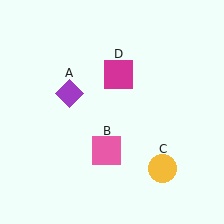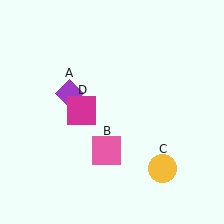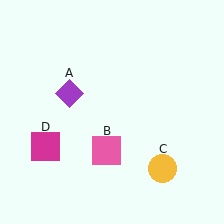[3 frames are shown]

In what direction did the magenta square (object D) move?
The magenta square (object D) moved down and to the left.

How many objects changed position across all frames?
1 object changed position: magenta square (object D).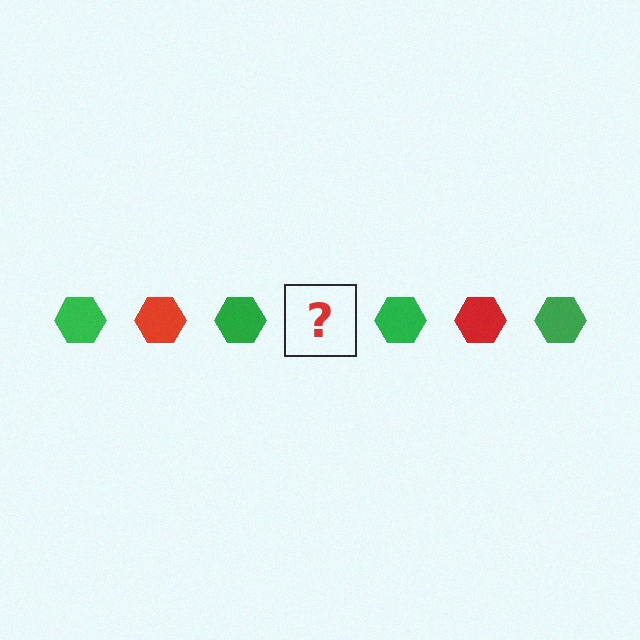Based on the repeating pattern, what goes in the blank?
The blank should be a red hexagon.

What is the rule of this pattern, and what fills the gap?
The rule is that the pattern cycles through green, red hexagons. The gap should be filled with a red hexagon.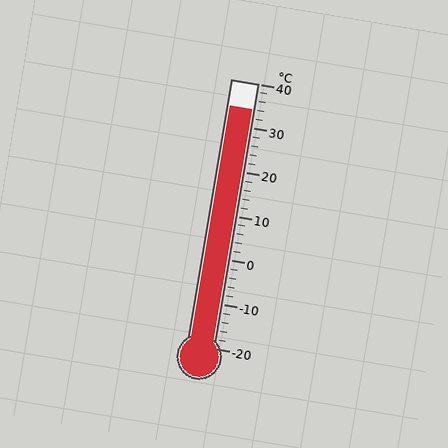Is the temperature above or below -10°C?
The temperature is above -10°C.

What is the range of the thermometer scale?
The thermometer scale ranges from -20°C to 40°C.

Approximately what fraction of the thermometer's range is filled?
The thermometer is filled to approximately 90% of its range.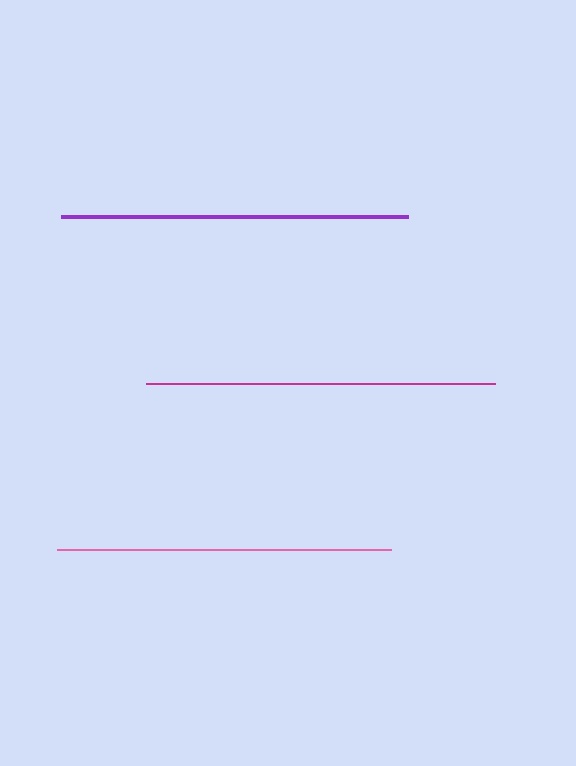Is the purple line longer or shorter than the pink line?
The purple line is longer than the pink line.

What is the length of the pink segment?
The pink segment is approximately 335 pixels long.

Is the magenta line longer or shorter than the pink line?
The magenta line is longer than the pink line.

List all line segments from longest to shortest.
From longest to shortest: magenta, purple, pink.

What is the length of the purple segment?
The purple segment is approximately 347 pixels long.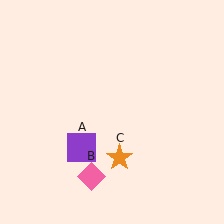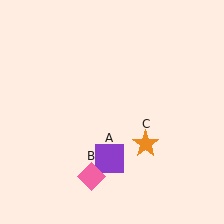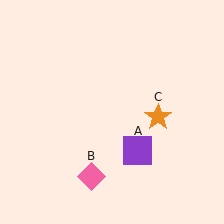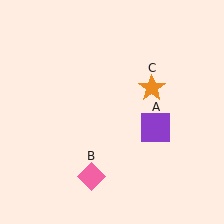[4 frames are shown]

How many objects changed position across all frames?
2 objects changed position: purple square (object A), orange star (object C).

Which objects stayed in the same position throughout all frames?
Pink diamond (object B) remained stationary.